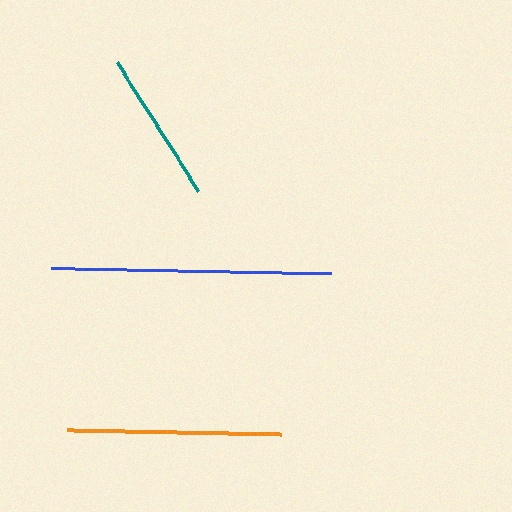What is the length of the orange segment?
The orange segment is approximately 214 pixels long.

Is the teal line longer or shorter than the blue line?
The blue line is longer than the teal line.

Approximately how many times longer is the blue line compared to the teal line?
The blue line is approximately 1.8 times the length of the teal line.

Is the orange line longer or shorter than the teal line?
The orange line is longer than the teal line.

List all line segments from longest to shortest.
From longest to shortest: blue, orange, teal.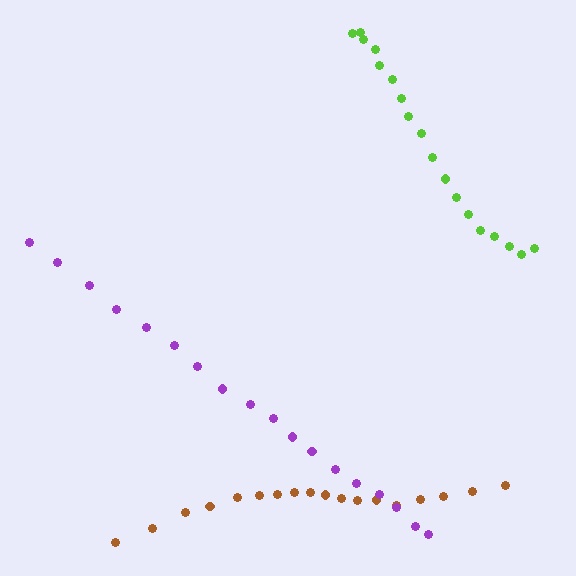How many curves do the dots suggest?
There are 3 distinct paths.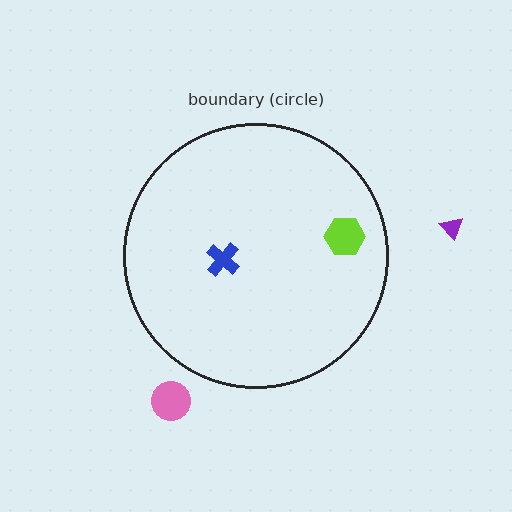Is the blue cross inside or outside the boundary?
Inside.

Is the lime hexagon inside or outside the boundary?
Inside.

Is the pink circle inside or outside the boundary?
Outside.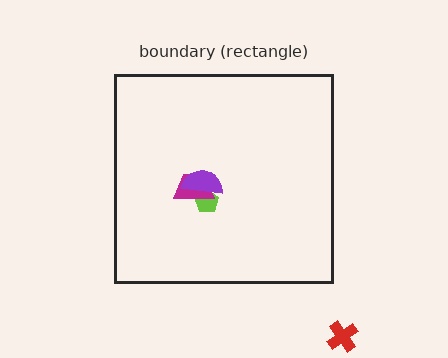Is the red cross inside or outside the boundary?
Outside.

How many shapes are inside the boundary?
3 inside, 1 outside.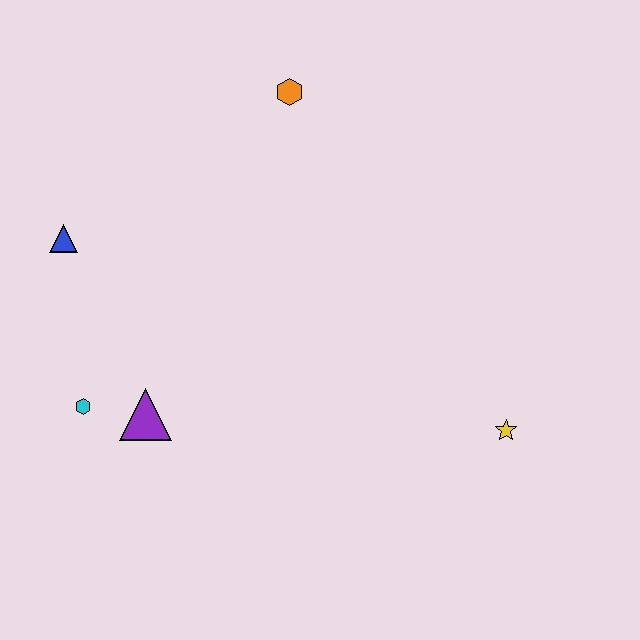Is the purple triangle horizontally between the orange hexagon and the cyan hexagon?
Yes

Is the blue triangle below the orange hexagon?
Yes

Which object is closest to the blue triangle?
The cyan hexagon is closest to the blue triangle.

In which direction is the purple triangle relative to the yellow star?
The purple triangle is to the left of the yellow star.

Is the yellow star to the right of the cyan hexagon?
Yes